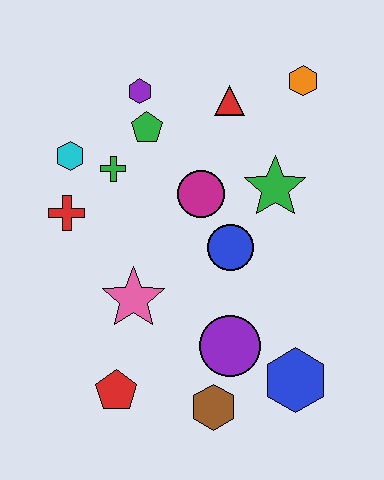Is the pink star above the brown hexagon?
Yes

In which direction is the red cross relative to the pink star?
The red cross is above the pink star.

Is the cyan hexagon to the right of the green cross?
No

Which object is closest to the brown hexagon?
The purple circle is closest to the brown hexagon.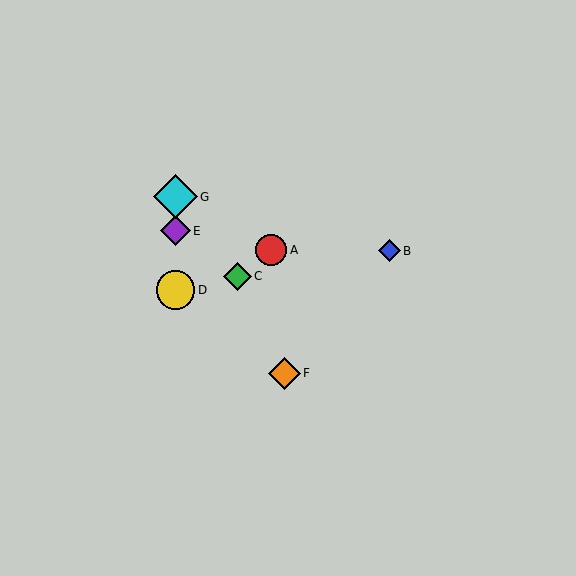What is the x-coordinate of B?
Object B is at x≈389.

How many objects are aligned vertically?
3 objects (D, E, G) are aligned vertically.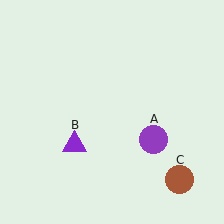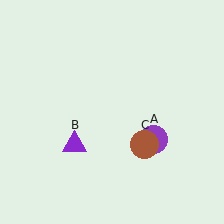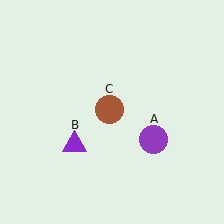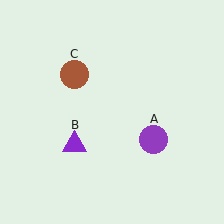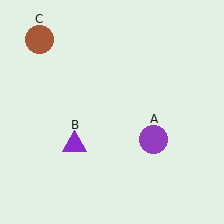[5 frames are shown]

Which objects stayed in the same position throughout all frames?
Purple circle (object A) and purple triangle (object B) remained stationary.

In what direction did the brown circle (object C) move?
The brown circle (object C) moved up and to the left.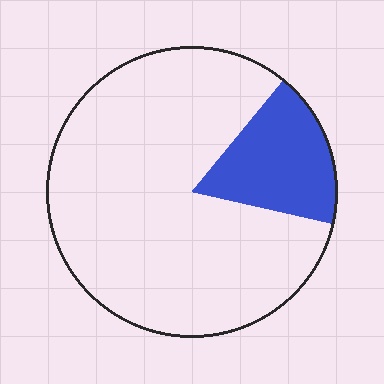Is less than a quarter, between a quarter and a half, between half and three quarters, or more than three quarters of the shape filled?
Less than a quarter.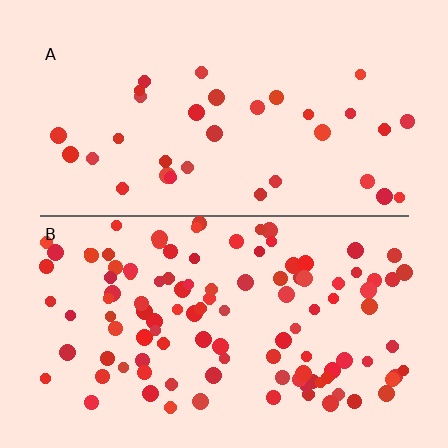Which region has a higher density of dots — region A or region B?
B (the bottom).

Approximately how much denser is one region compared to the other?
Approximately 3.2× — region B over region A.